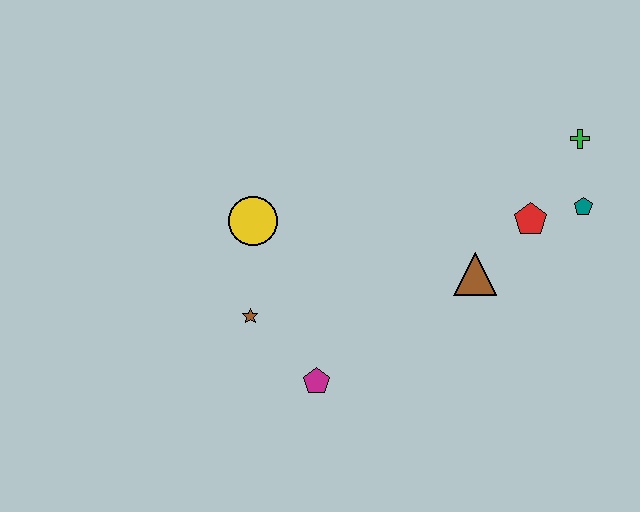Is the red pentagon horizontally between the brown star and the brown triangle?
No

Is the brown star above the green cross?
No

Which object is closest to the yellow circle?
The brown star is closest to the yellow circle.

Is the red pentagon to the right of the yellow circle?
Yes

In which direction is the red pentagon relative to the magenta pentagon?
The red pentagon is to the right of the magenta pentagon.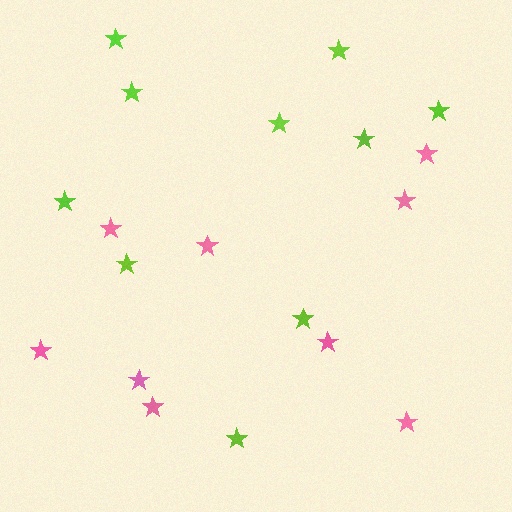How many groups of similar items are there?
There are 2 groups: one group of lime stars (10) and one group of pink stars (9).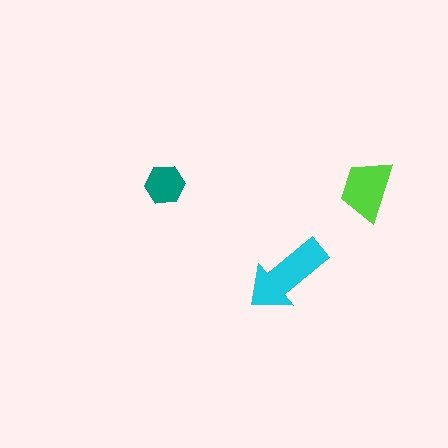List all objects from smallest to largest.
The teal hexagon, the lime trapezoid, the cyan arrow.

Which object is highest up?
The teal hexagon is topmost.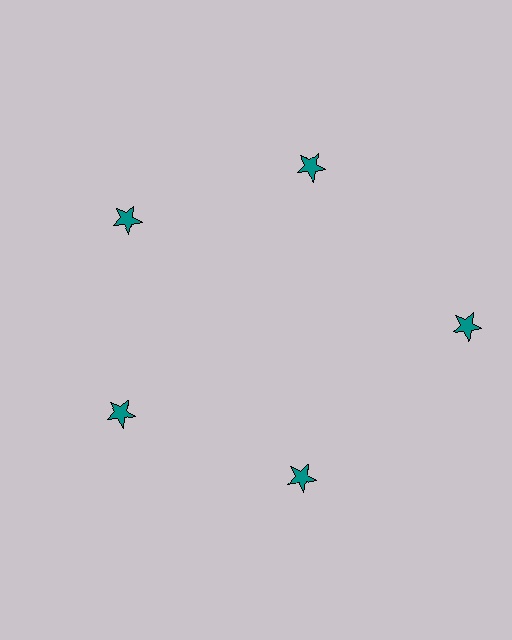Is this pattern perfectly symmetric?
No. The 5 teal stars are arranged in a ring, but one element near the 3 o'clock position is pushed outward from the center, breaking the 5-fold rotational symmetry.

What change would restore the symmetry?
The symmetry would be restored by moving it inward, back onto the ring so that all 5 stars sit at equal angles and equal distance from the center.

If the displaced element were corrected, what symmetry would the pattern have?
It would have 5-fold rotational symmetry — the pattern would map onto itself every 72 degrees.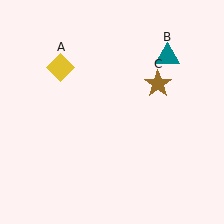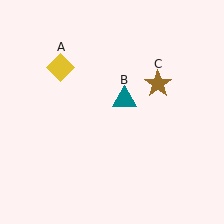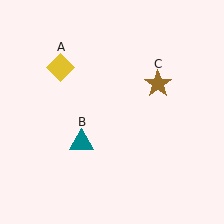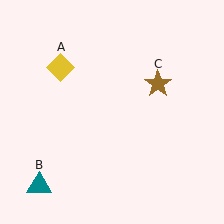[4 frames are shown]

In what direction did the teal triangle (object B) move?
The teal triangle (object B) moved down and to the left.